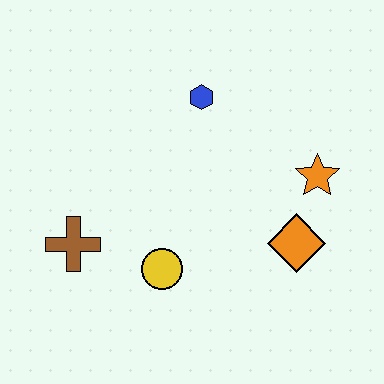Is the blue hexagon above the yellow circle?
Yes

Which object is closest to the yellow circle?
The brown cross is closest to the yellow circle.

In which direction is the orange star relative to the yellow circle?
The orange star is to the right of the yellow circle.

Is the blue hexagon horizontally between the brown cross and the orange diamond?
Yes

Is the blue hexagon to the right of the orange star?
No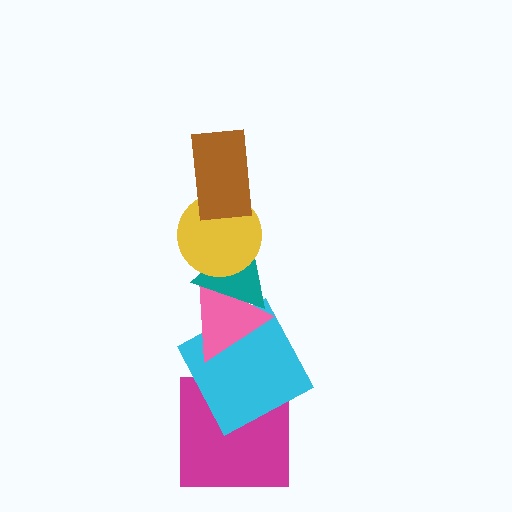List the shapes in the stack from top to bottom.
From top to bottom: the brown rectangle, the yellow circle, the teal triangle, the pink triangle, the cyan square, the magenta square.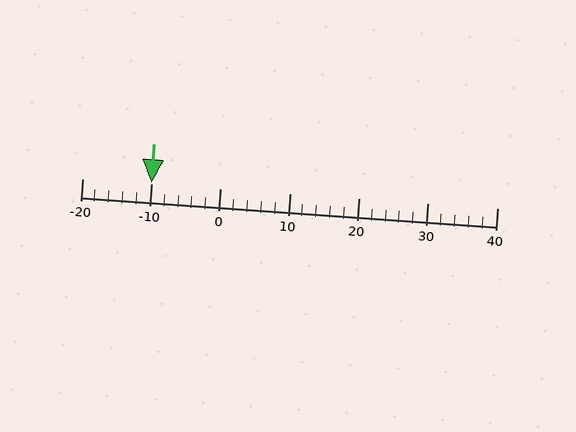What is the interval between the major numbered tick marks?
The major tick marks are spaced 10 units apart.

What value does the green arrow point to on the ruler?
The green arrow points to approximately -10.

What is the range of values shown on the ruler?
The ruler shows values from -20 to 40.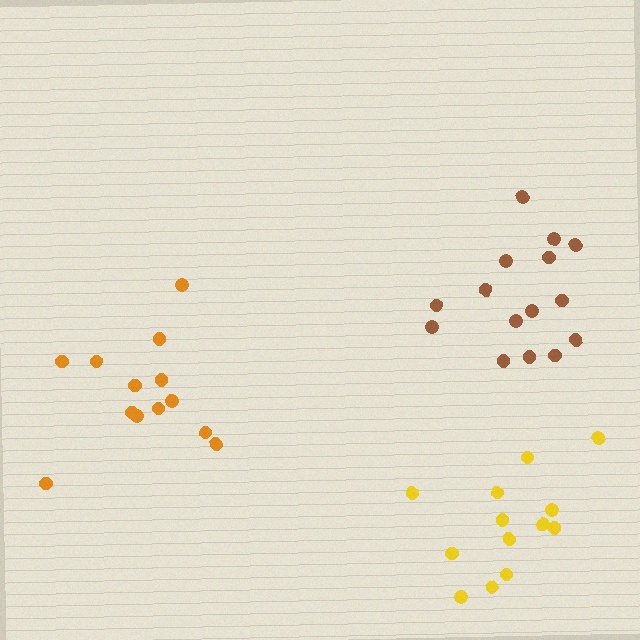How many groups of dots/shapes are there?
There are 3 groups.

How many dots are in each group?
Group 1: 15 dots, Group 2: 13 dots, Group 3: 13 dots (41 total).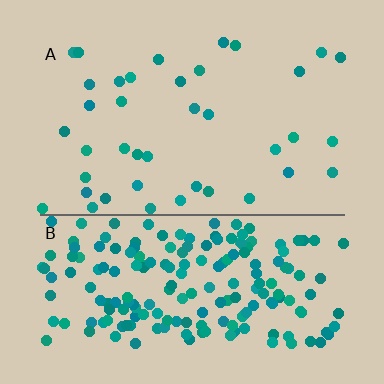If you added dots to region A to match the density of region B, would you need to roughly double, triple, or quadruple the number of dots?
Approximately quadruple.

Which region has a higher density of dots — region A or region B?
B (the bottom).